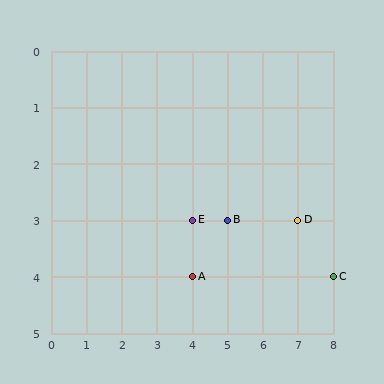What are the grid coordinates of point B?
Point B is at grid coordinates (5, 3).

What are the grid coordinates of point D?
Point D is at grid coordinates (7, 3).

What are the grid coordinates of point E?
Point E is at grid coordinates (4, 3).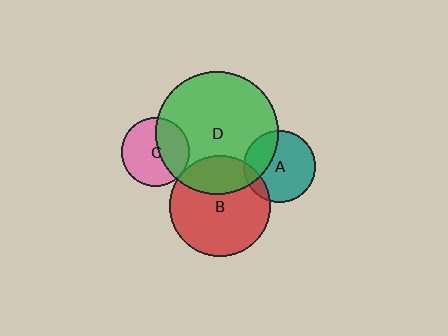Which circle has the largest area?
Circle D (green).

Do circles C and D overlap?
Yes.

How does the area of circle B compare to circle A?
Approximately 2.0 times.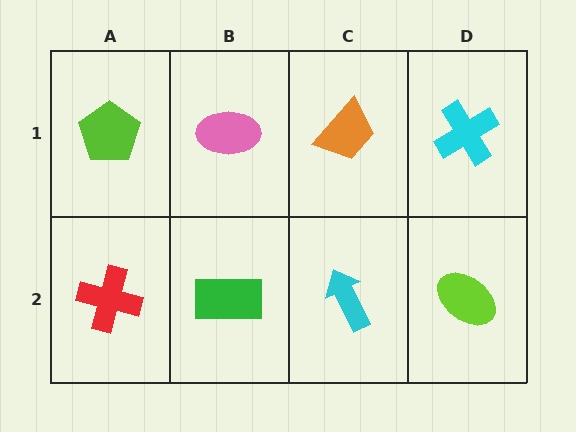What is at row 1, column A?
A lime pentagon.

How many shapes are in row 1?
4 shapes.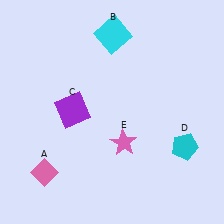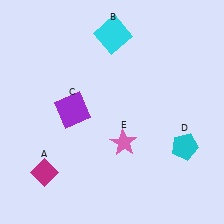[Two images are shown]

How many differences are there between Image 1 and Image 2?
There is 1 difference between the two images.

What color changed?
The diamond (A) changed from pink in Image 1 to magenta in Image 2.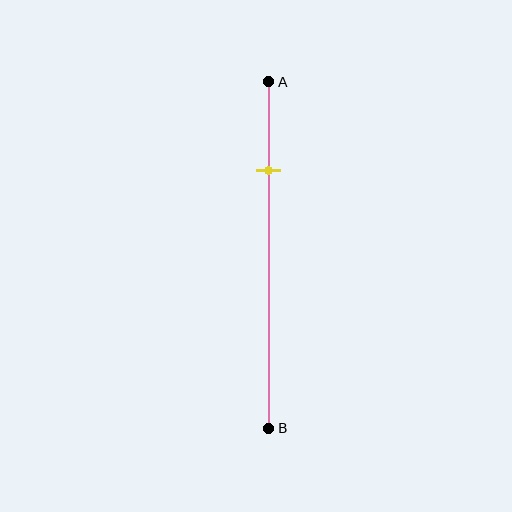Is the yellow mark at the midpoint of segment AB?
No, the mark is at about 25% from A, not at the 50% midpoint.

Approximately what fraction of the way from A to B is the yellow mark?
The yellow mark is approximately 25% of the way from A to B.